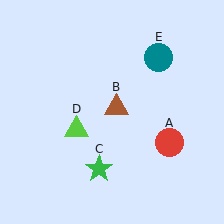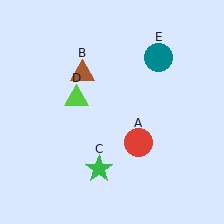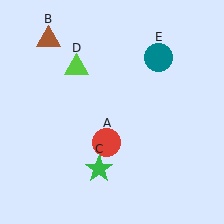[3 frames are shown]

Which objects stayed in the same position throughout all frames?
Green star (object C) and teal circle (object E) remained stationary.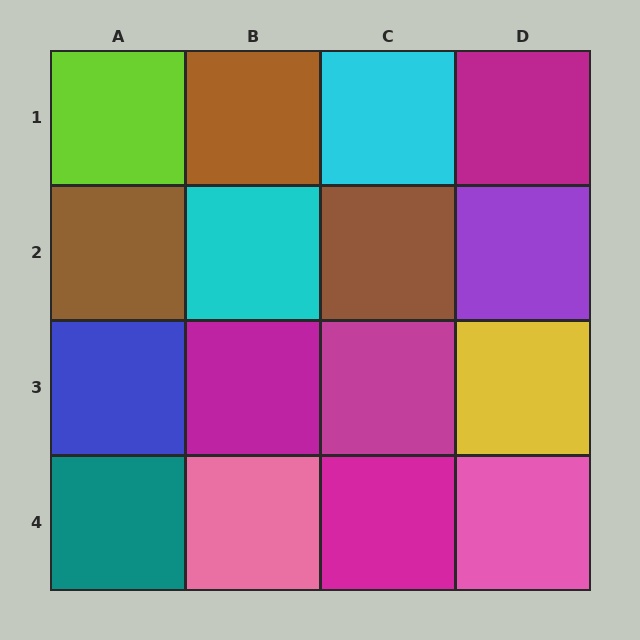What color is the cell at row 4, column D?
Pink.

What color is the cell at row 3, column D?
Yellow.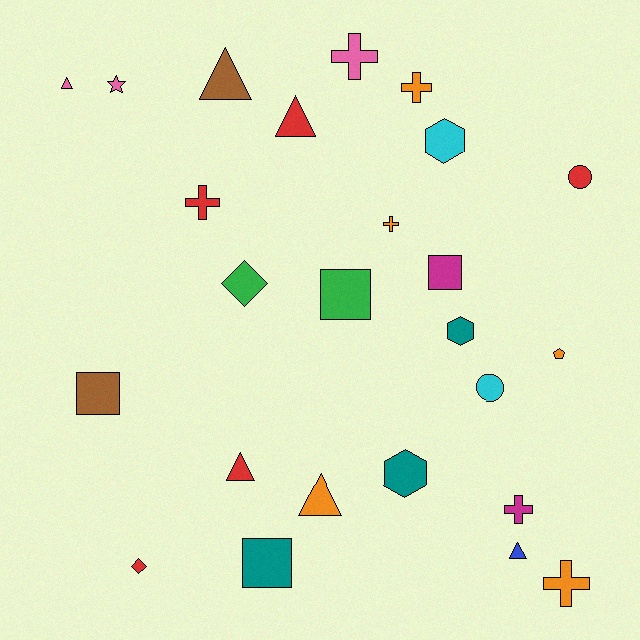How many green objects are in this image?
There are 2 green objects.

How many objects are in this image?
There are 25 objects.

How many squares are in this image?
There are 4 squares.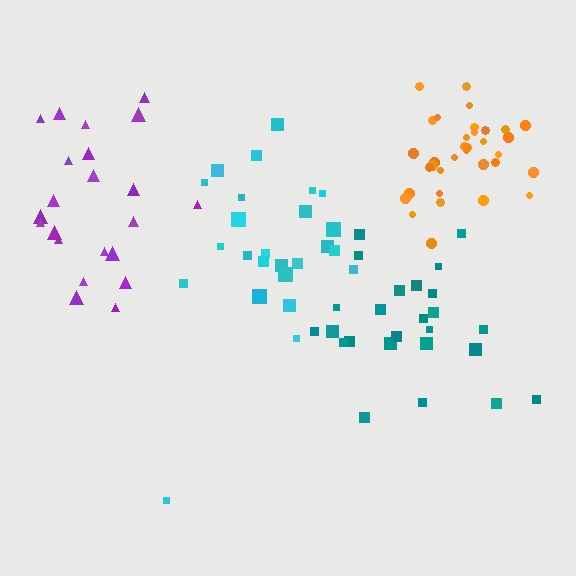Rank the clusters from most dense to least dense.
orange, teal, purple, cyan.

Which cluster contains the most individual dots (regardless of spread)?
Orange (34).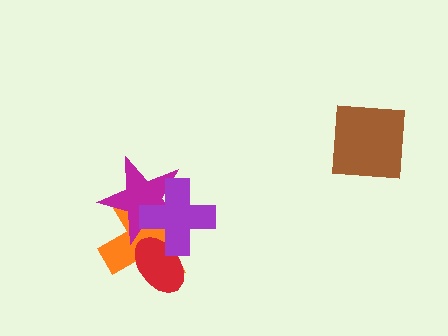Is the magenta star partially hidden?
Yes, it is partially covered by another shape.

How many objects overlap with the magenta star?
3 objects overlap with the magenta star.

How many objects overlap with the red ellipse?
3 objects overlap with the red ellipse.